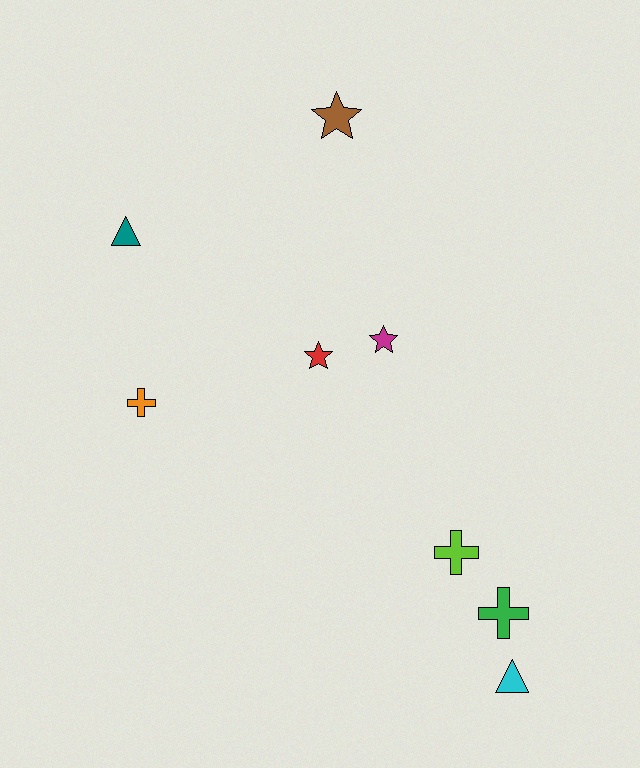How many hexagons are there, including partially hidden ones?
There are no hexagons.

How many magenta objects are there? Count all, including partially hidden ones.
There is 1 magenta object.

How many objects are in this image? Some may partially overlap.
There are 8 objects.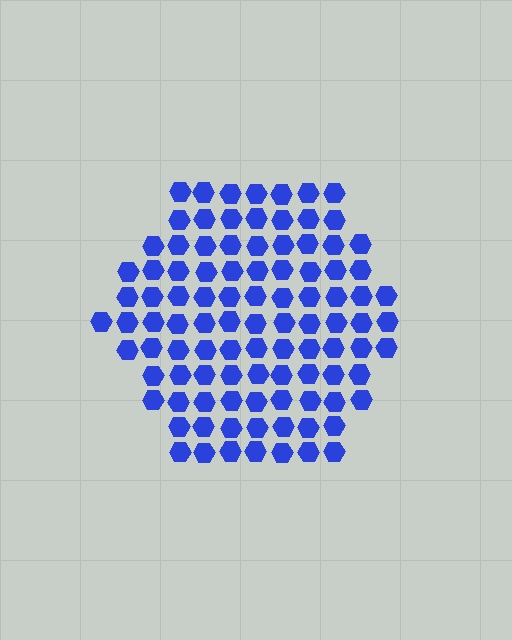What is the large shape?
The large shape is a hexagon.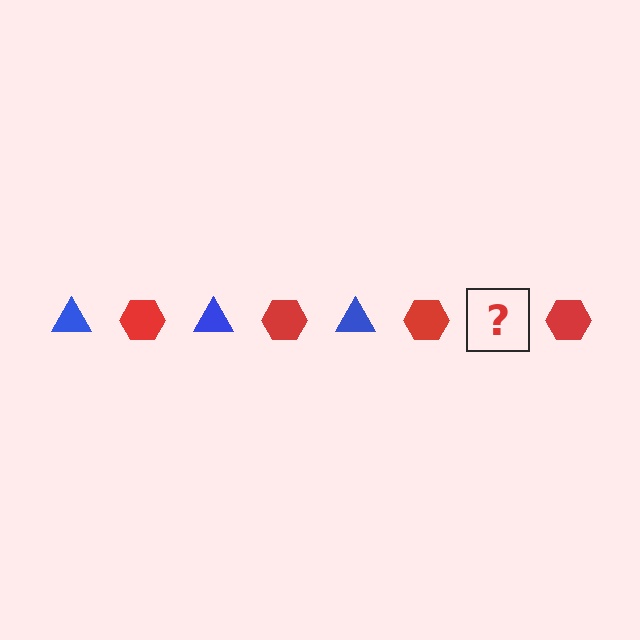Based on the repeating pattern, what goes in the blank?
The blank should be a blue triangle.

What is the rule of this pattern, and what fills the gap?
The rule is that the pattern alternates between blue triangle and red hexagon. The gap should be filled with a blue triangle.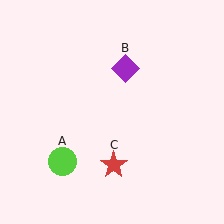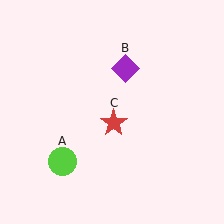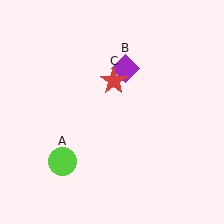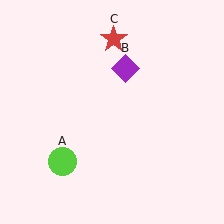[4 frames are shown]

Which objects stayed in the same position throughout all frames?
Lime circle (object A) and purple diamond (object B) remained stationary.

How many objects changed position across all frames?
1 object changed position: red star (object C).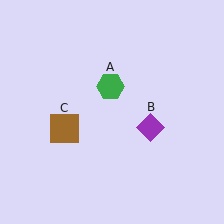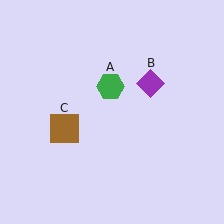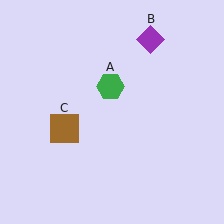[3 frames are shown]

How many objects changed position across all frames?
1 object changed position: purple diamond (object B).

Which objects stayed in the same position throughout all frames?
Green hexagon (object A) and brown square (object C) remained stationary.